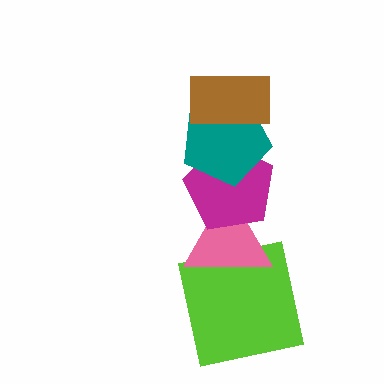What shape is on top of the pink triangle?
The magenta pentagon is on top of the pink triangle.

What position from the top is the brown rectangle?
The brown rectangle is 1st from the top.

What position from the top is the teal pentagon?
The teal pentagon is 2nd from the top.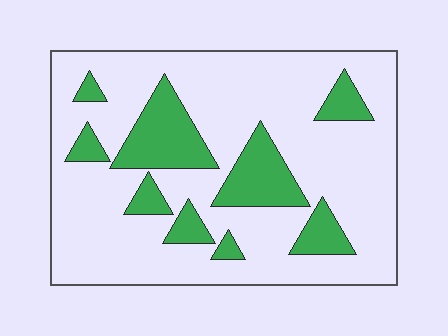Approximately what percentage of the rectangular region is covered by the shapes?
Approximately 20%.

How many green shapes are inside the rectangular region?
9.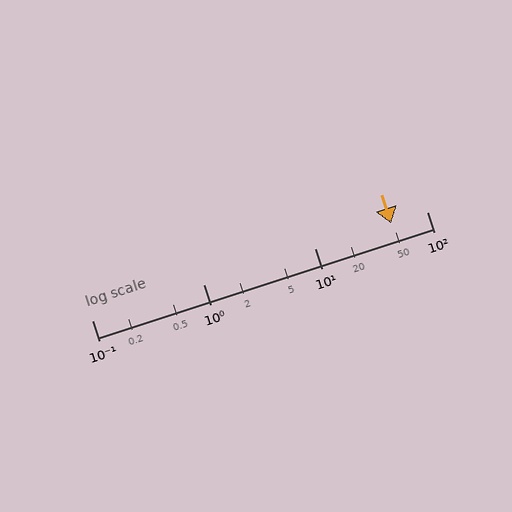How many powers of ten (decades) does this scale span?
The scale spans 3 decades, from 0.1 to 100.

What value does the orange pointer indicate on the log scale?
The pointer indicates approximately 48.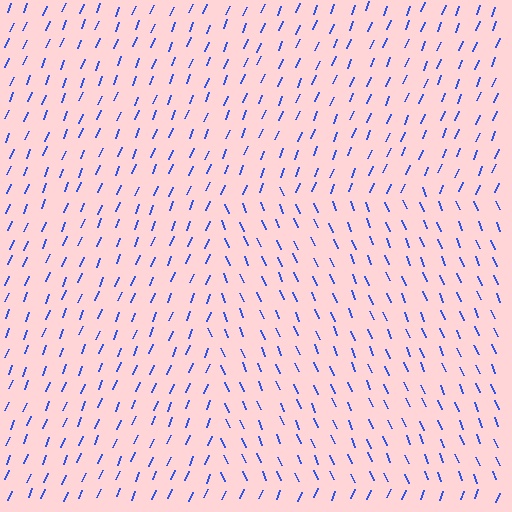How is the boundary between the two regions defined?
The boundary is defined purely by a change in line orientation (approximately 45 degrees difference). All lines are the same color and thickness.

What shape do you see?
I see a rectangle.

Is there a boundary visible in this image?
Yes, there is a texture boundary formed by a change in line orientation.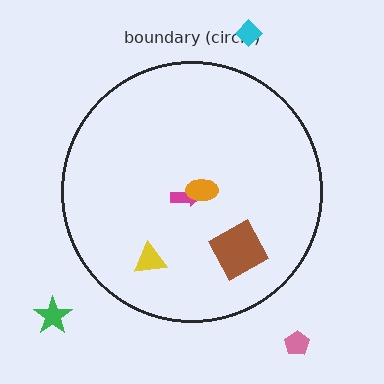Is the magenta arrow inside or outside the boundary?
Inside.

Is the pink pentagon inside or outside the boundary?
Outside.